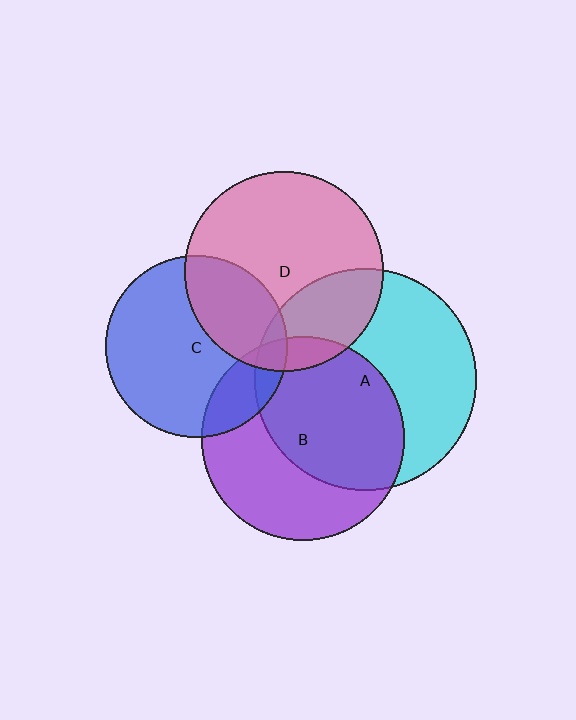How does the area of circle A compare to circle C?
Approximately 1.5 times.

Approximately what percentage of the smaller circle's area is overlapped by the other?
Approximately 25%.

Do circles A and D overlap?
Yes.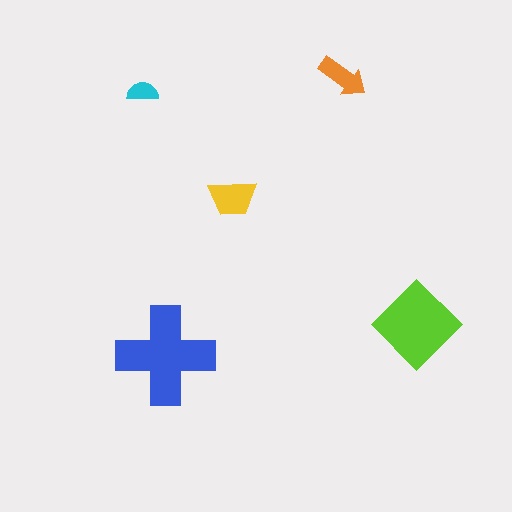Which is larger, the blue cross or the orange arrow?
The blue cross.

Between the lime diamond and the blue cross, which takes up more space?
The blue cross.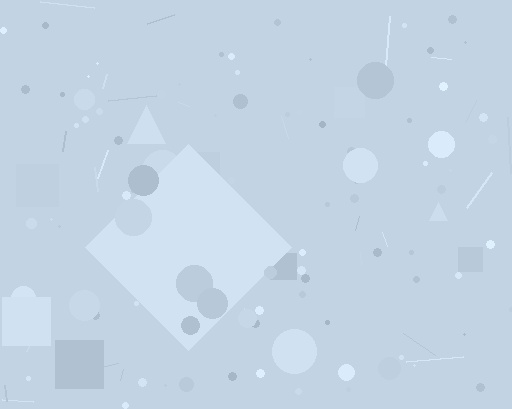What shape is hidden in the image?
A diamond is hidden in the image.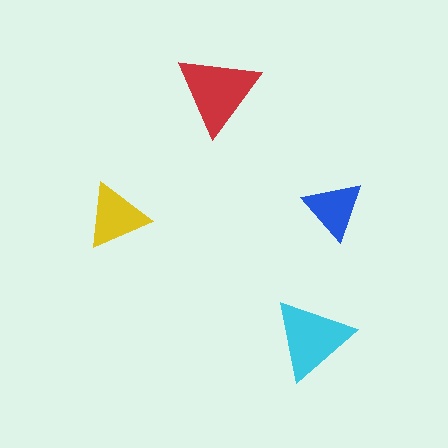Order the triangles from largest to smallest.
the red one, the cyan one, the yellow one, the blue one.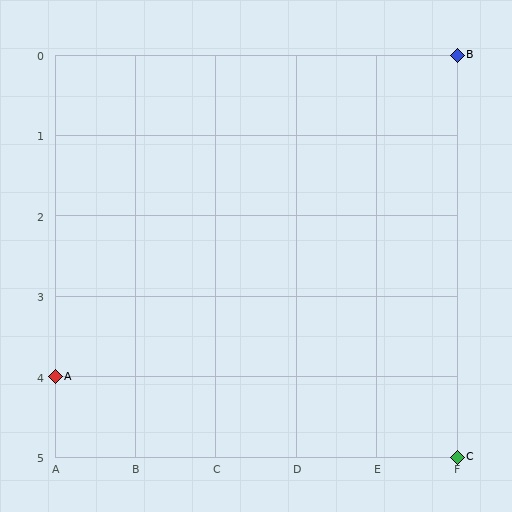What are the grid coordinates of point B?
Point B is at grid coordinates (F, 0).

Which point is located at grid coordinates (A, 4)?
Point A is at (A, 4).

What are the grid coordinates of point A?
Point A is at grid coordinates (A, 4).